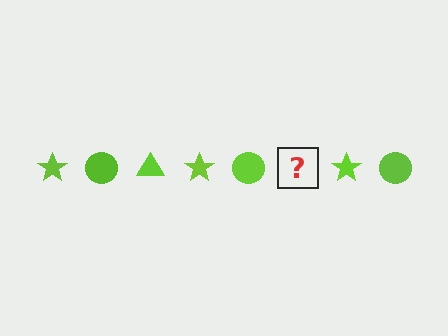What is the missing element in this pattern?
The missing element is a lime triangle.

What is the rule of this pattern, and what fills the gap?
The rule is that the pattern cycles through star, circle, triangle shapes in lime. The gap should be filled with a lime triangle.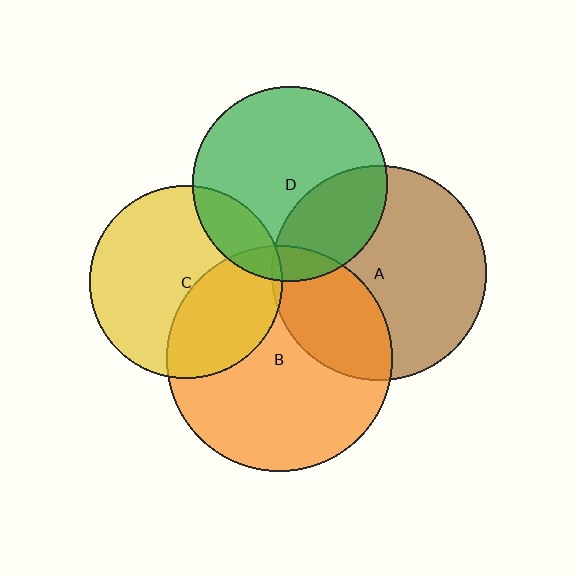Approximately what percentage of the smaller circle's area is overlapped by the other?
Approximately 5%.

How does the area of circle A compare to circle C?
Approximately 1.2 times.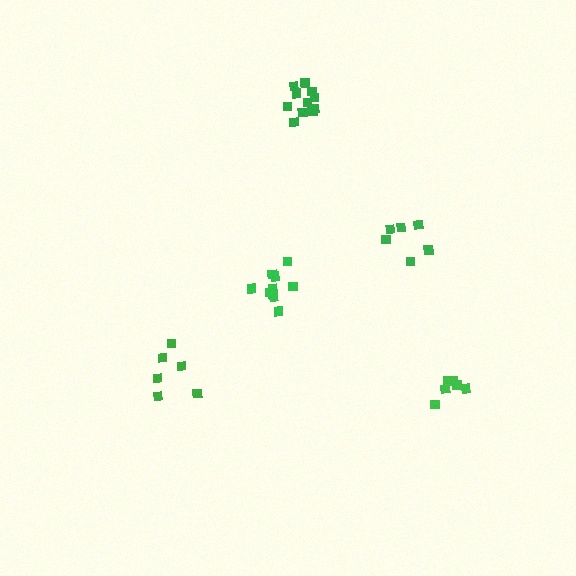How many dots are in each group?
Group 1: 6 dots, Group 2: 11 dots, Group 3: 10 dots, Group 4: 6 dots, Group 5: 6 dots (39 total).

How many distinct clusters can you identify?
There are 5 distinct clusters.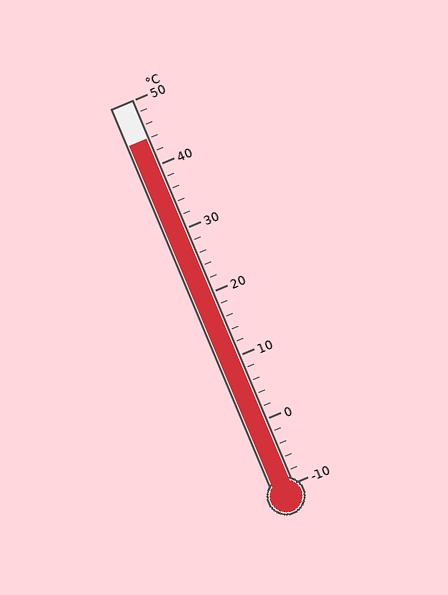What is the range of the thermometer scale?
The thermometer scale ranges from -10°C to 50°C.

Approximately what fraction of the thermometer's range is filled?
The thermometer is filled to approximately 90% of its range.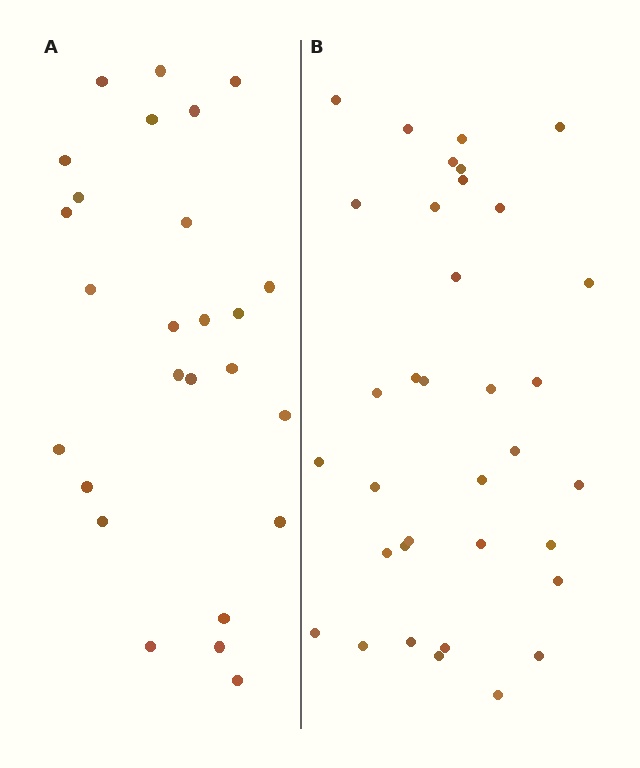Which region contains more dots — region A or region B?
Region B (the right region) has more dots.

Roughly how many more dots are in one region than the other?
Region B has roughly 8 or so more dots than region A.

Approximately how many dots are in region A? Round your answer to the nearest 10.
About 30 dots. (The exact count is 26, which rounds to 30.)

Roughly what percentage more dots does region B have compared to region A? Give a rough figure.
About 35% more.